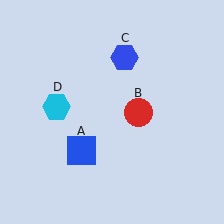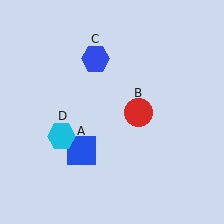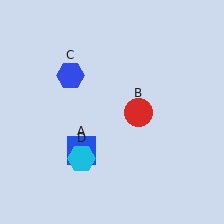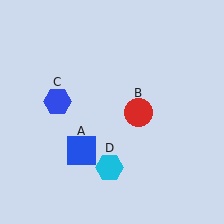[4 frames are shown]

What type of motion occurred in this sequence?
The blue hexagon (object C), cyan hexagon (object D) rotated counterclockwise around the center of the scene.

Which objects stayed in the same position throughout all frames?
Blue square (object A) and red circle (object B) remained stationary.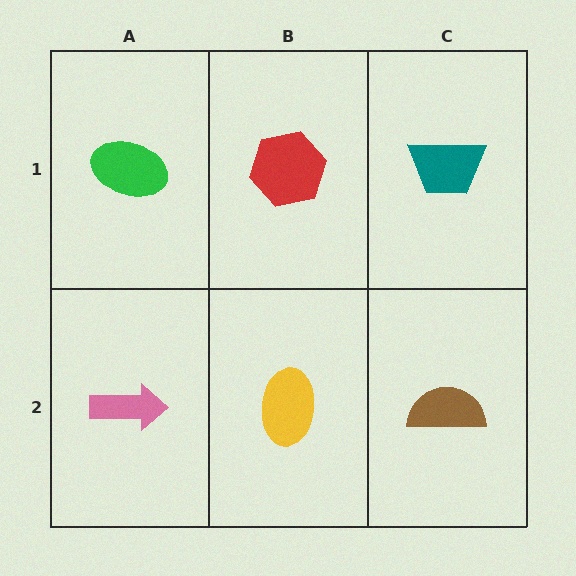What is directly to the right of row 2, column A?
A yellow ellipse.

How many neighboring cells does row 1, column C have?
2.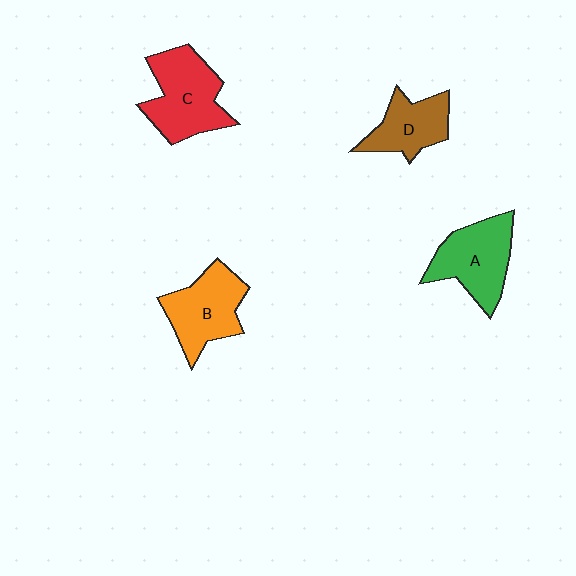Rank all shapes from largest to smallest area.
From largest to smallest: C (red), A (green), B (orange), D (brown).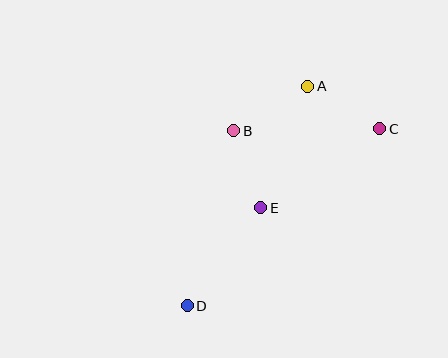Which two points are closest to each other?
Points B and E are closest to each other.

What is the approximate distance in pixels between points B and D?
The distance between B and D is approximately 181 pixels.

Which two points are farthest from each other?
Points C and D are farthest from each other.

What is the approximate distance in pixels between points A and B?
The distance between A and B is approximately 86 pixels.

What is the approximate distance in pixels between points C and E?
The distance between C and E is approximately 143 pixels.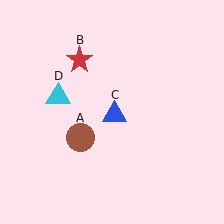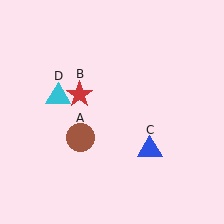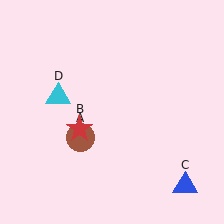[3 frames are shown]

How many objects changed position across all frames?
2 objects changed position: red star (object B), blue triangle (object C).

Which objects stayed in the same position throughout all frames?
Brown circle (object A) and cyan triangle (object D) remained stationary.